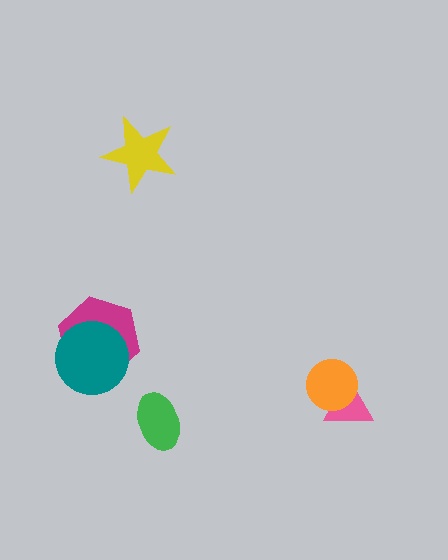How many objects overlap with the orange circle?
1 object overlaps with the orange circle.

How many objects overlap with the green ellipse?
0 objects overlap with the green ellipse.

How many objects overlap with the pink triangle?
1 object overlaps with the pink triangle.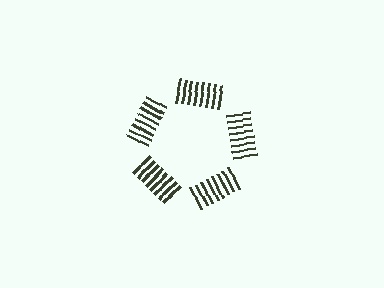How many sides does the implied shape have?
5 sides — the line-ends trace a pentagon.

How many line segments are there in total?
40 — 8 along each of the 5 edges.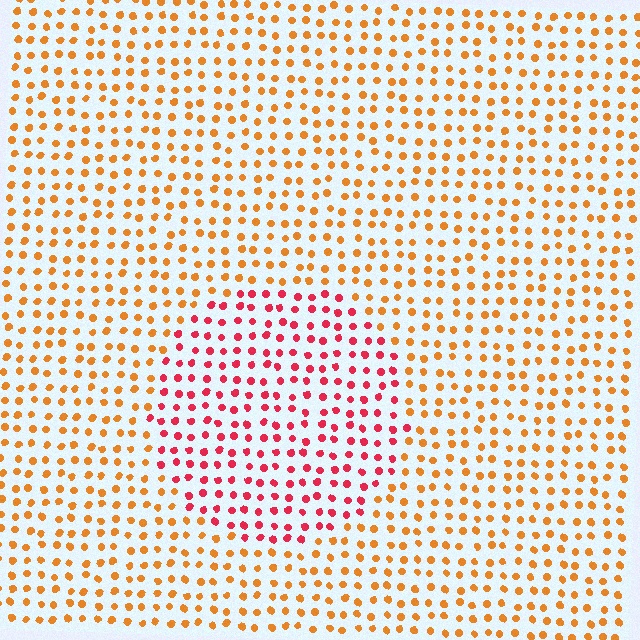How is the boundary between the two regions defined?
The boundary is defined purely by a slight shift in hue (about 42 degrees). Spacing, size, and orientation are identical on both sides.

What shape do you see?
I see a circle.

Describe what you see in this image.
The image is filled with small orange elements in a uniform arrangement. A circle-shaped region is visible where the elements are tinted to a slightly different hue, forming a subtle color boundary.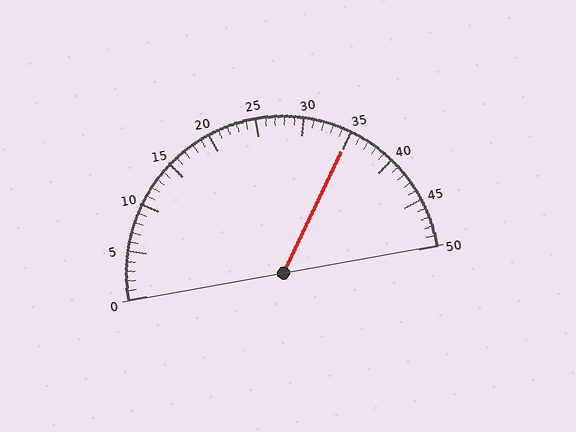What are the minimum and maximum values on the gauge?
The gauge ranges from 0 to 50.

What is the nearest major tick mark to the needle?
The nearest major tick mark is 35.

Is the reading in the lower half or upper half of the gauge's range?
The reading is in the upper half of the range (0 to 50).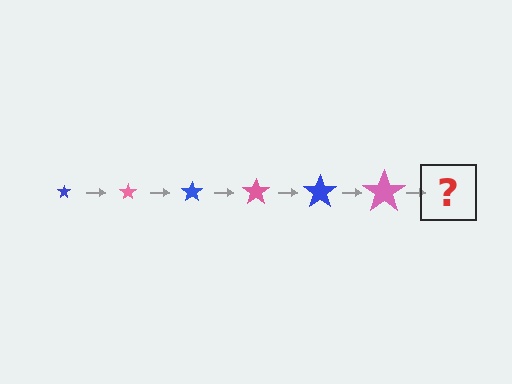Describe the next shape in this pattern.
It should be a blue star, larger than the previous one.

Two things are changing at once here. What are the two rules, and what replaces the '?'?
The two rules are that the star grows larger each step and the color cycles through blue and pink. The '?' should be a blue star, larger than the previous one.